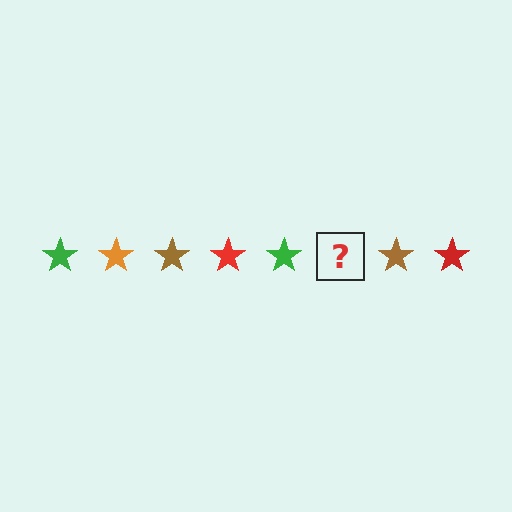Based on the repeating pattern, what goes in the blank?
The blank should be an orange star.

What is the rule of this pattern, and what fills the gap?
The rule is that the pattern cycles through green, orange, brown, red stars. The gap should be filled with an orange star.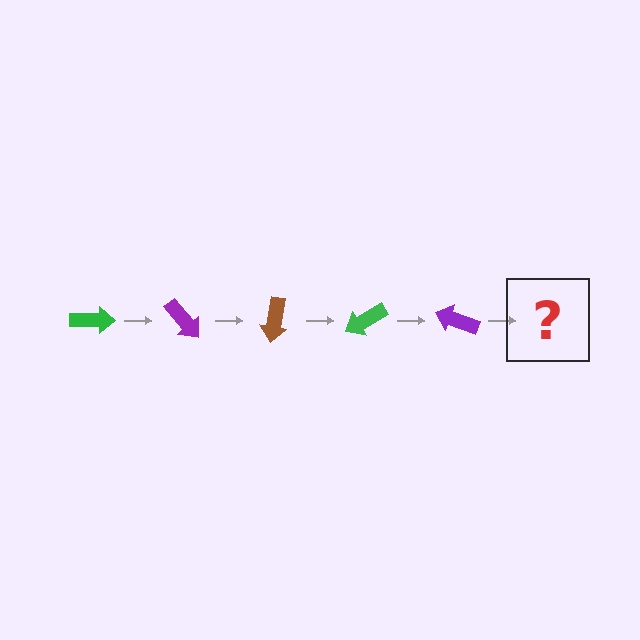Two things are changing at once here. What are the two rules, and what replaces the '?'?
The two rules are that it rotates 50 degrees each step and the color cycles through green, purple, and brown. The '?' should be a brown arrow, rotated 250 degrees from the start.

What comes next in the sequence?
The next element should be a brown arrow, rotated 250 degrees from the start.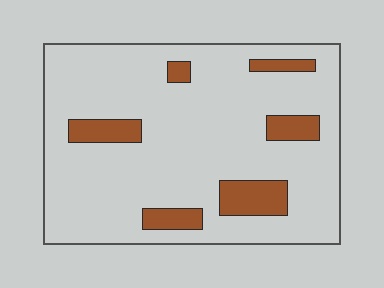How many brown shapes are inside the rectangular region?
6.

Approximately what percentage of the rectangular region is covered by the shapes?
Approximately 15%.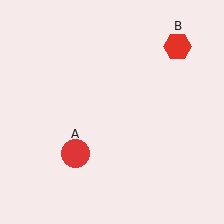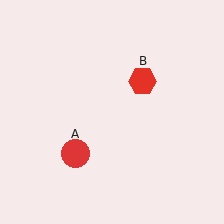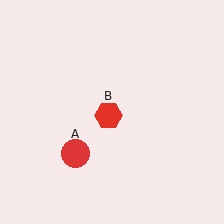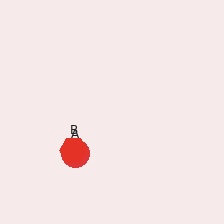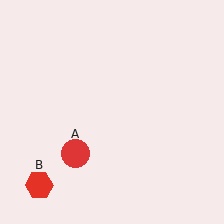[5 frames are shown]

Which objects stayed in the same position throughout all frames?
Red circle (object A) remained stationary.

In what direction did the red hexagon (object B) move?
The red hexagon (object B) moved down and to the left.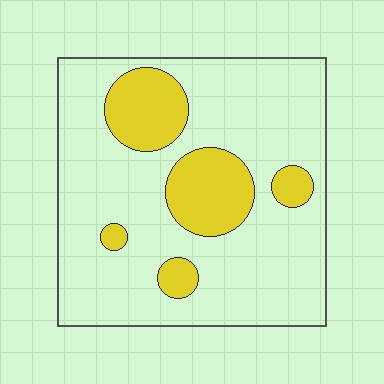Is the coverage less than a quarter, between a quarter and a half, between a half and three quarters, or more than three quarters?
Less than a quarter.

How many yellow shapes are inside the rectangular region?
5.